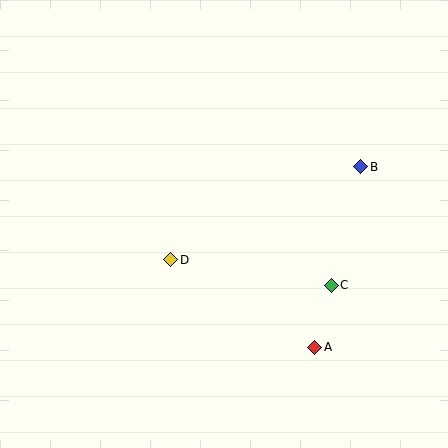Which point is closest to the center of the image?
Point D at (171, 260) is closest to the center.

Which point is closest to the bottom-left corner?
Point D is closest to the bottom-left corner.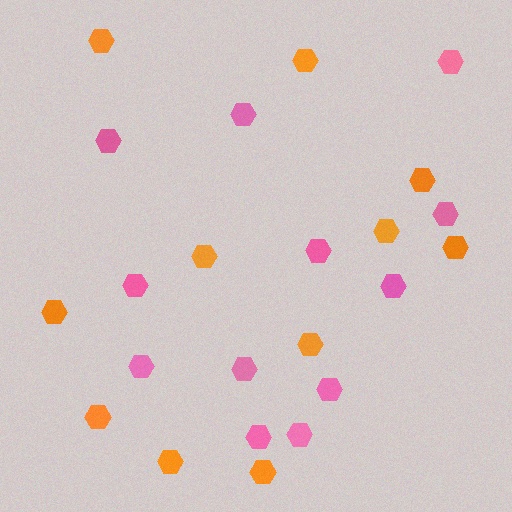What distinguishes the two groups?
There are 2 groups: one group of pink hexagons (12) and one group of orange hexagons (11).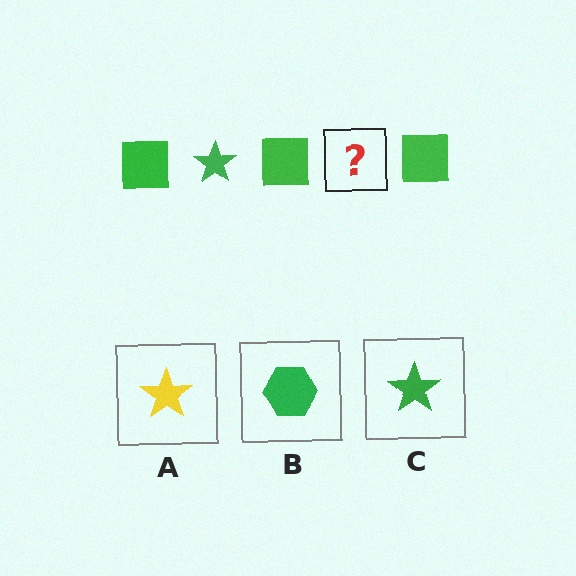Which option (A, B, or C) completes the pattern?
C.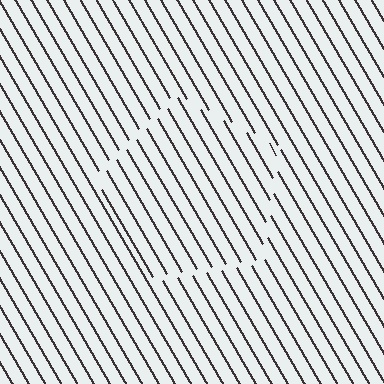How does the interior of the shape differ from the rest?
The interior of the shape contains the same grating, shifted by half a period — the contour is defined by the phase discontinuity where line-ends from the inner and outer gratings abut.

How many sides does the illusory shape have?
5 sides — the line-ends trace a pentagon.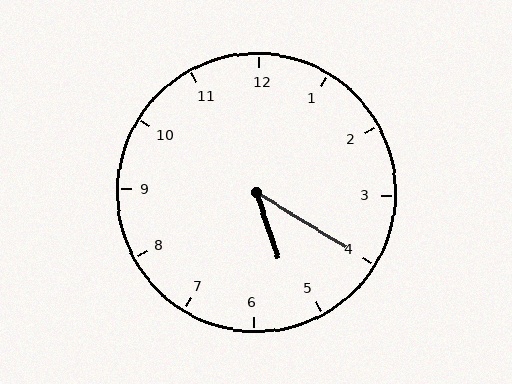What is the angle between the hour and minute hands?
Approximately 40 degrees.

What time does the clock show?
5:20.